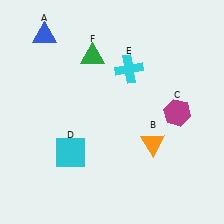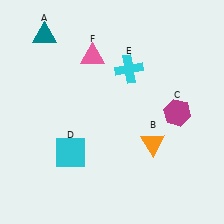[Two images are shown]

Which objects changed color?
A changed from blue to teal. F changed from green to pink.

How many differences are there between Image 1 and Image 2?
There are 2 differences between the two images.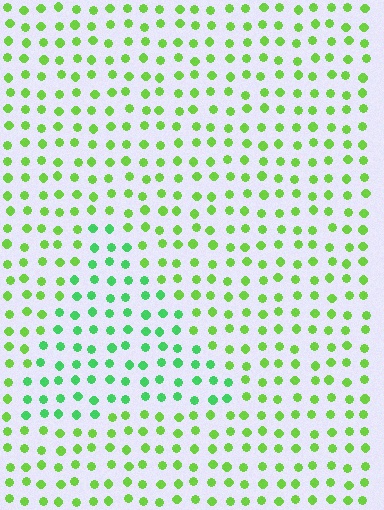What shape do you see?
I see a triangle.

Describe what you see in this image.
The image is filled with small lime elements in a uniform arrangement. A triangle-shaped region is visible where the elements are tinted to a slightly different hue, forming a subtle color boundary.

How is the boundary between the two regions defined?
The boundary is defined purely by a slight shift in hue (about 32 degrees). Spacing, size, and orientation are identical on both sides.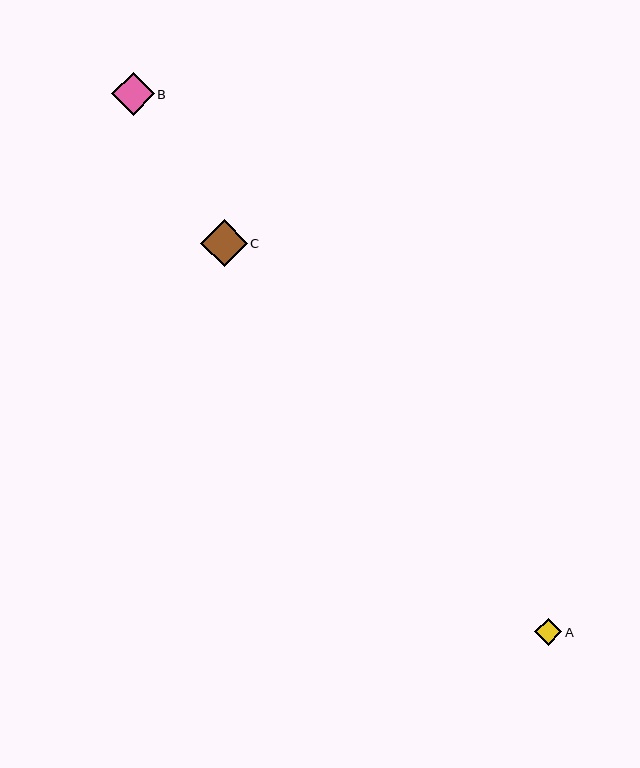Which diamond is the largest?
Diamond C is the largest with a size of approximately 46 pixels.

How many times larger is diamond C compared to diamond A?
Diamond C is approximately 1.7 times the size of diamond A.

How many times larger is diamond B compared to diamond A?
Diamond B is approximately 1.6 times the size of diamond A.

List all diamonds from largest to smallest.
From largest to smallest: C, B, A.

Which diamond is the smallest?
Diamond A is the smallest with a size of approximately 27 pixels.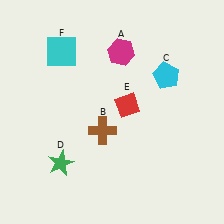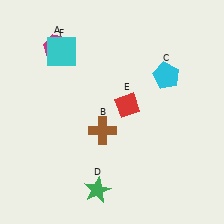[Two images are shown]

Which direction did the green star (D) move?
The green star (D) moved right.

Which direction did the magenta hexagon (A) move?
The magenta hexagon (A) moved left.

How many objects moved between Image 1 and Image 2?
2 objects moved between the two images.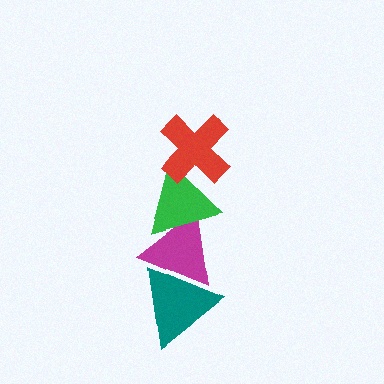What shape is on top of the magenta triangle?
The green triangle is on top of the magenta triangle.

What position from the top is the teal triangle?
The teal triangle is 4th from the top.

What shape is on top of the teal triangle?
The magenta triangle is on top of the teal triangle.